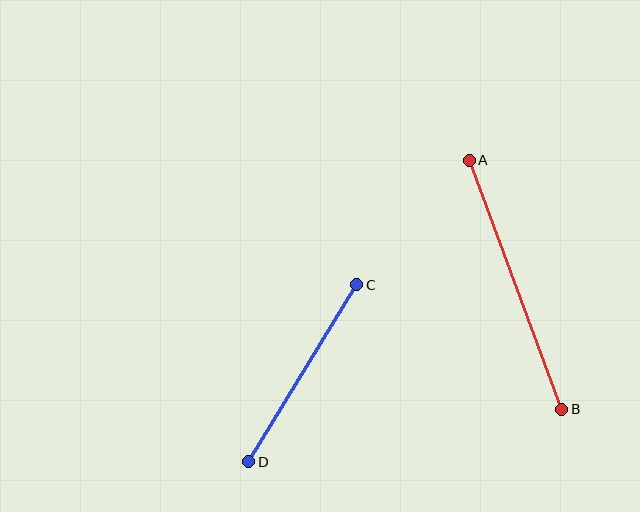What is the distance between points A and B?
The distance is approximately 265 pixels.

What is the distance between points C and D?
The distance is approximately 207 pixels.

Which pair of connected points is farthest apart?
Points A and B are farthest apart.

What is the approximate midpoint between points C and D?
The midpoint is at approximately (303, 373) pixels.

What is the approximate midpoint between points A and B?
The midpoint is at approximately (516, 285) pixels.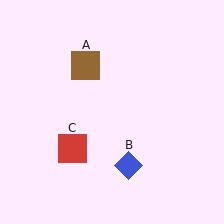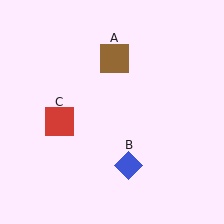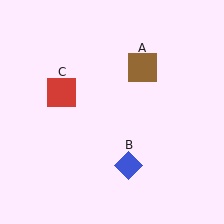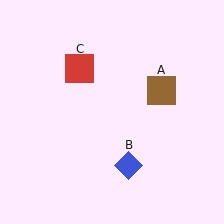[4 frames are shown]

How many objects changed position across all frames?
2 objects changed position: brown square (object A), red square (object C).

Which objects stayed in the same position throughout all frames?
Blue diamond (object B) remained stationary.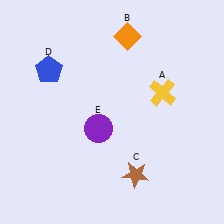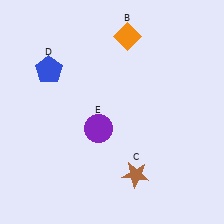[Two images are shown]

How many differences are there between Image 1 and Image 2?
There is 1 difference between the two images.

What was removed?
The yellow cross (A) was removed in Image 2.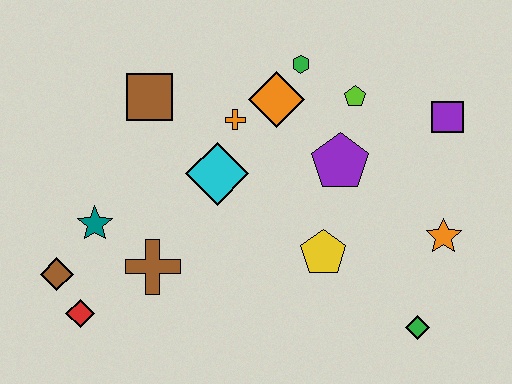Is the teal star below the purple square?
Yes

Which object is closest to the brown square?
The orange cross is closest to the brown square.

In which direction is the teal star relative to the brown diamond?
The teal star is above the brown diamond.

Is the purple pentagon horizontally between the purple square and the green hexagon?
Yes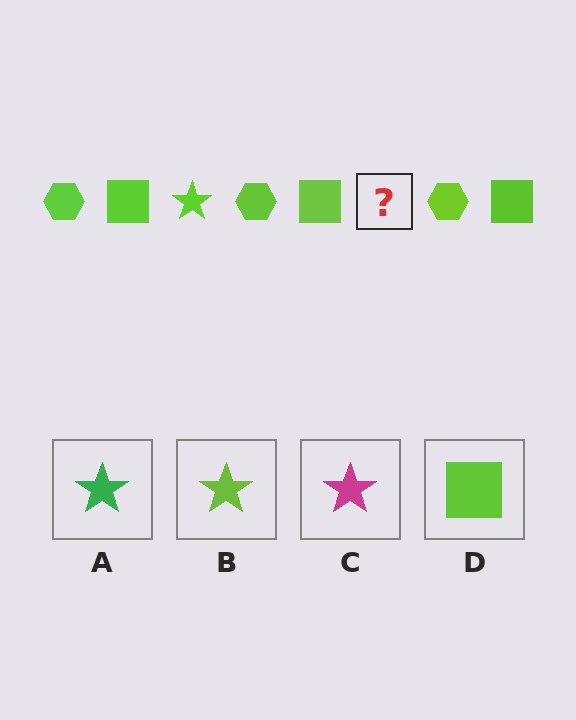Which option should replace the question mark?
Option B.